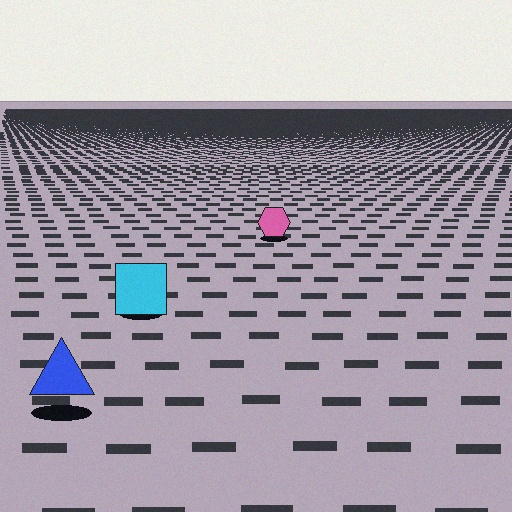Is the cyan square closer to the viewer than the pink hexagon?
Yes. The cyan square is closer — you can tell from the texture gradient: the ground texture is coarser near it.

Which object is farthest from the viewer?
The pink hexagon is farthest from the viewer. It appears smaller and the ground texture around it is denser.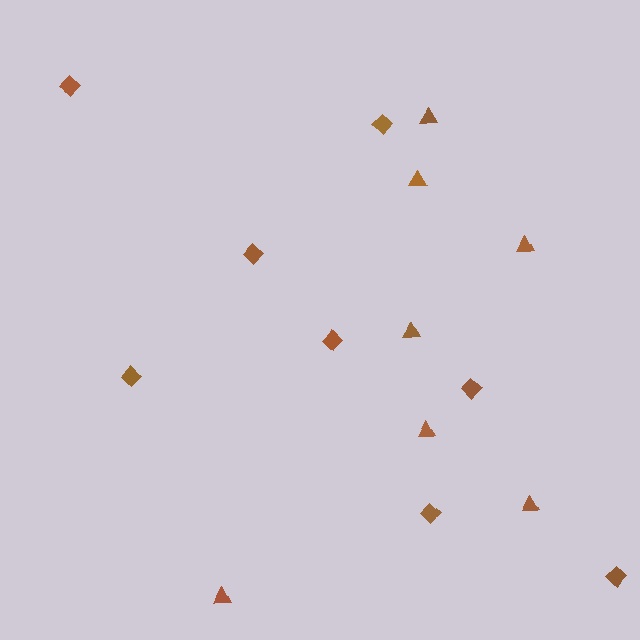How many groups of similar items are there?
There are 2 groups: one group of triangles (7) and one group of diamonds (8).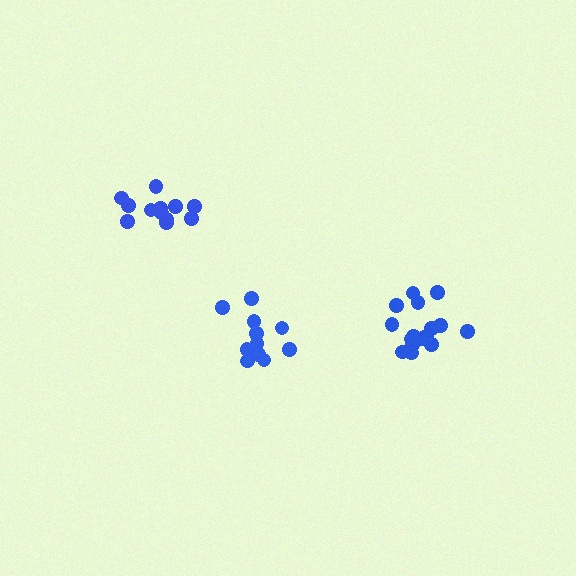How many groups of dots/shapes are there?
There are 3 groups.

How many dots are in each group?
Group 1: 16 dots, Group 2: 12 dots, Group 3: 11 dots (39 total).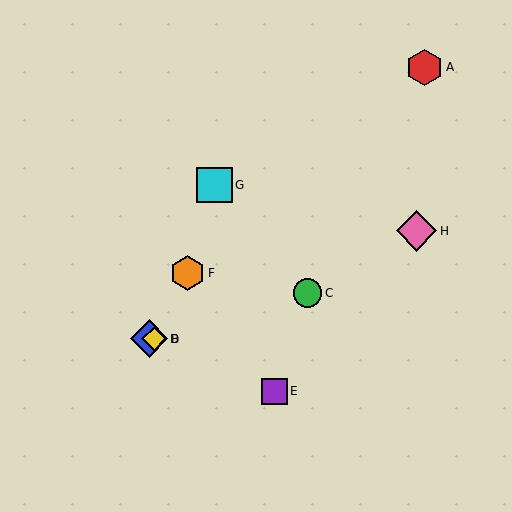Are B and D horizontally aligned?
Yes, both are at y≈339.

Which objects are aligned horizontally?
Objects B, D are aligned horizontally.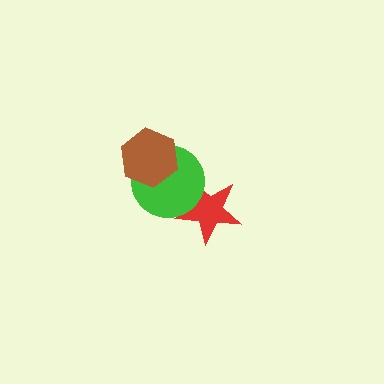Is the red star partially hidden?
Yes, it is partially covered by another shape.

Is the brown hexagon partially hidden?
No, no other shape covers it.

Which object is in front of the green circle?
The brown hexagon is in front of the green circle.